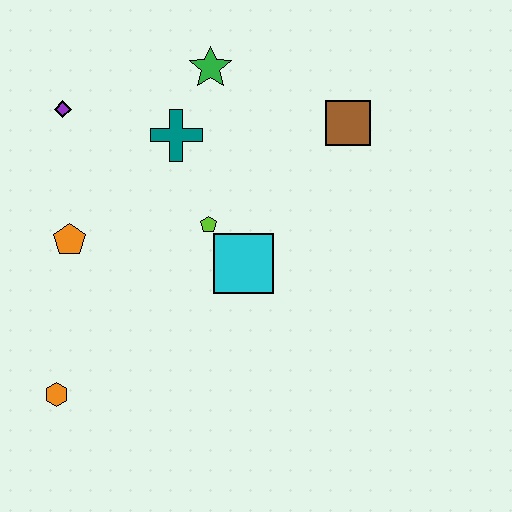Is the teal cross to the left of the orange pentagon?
No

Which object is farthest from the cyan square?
The purple diamond is farthest from the cyan square.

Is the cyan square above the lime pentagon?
No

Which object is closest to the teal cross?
The green star is closest to the teal cross.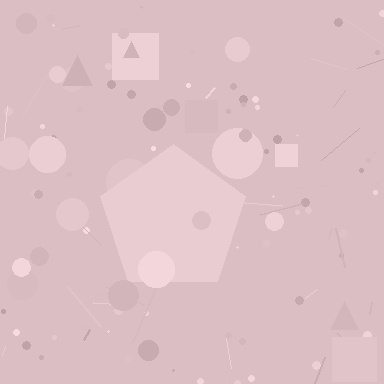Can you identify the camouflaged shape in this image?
The camouflaged shape is a pentagon.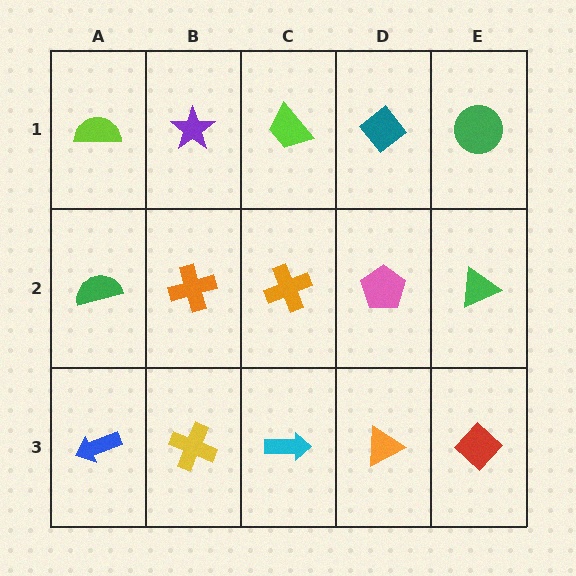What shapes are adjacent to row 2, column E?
A green circle (row 1, column E), a red diamond (row 3, column E), a pink pentagon (row 2, column D).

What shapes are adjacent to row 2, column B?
A purple star (row 1, column B), a yellow cross (row 3, column B), a green semicircle (row 2, column A), an orange cross (row 2, column C).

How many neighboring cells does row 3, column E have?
2.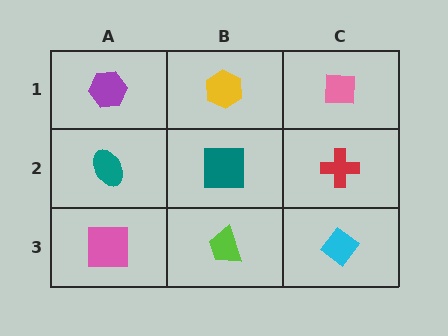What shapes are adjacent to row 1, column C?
A red cross (row 2, column C), a yellow hexagon (row 1, column B).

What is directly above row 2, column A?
A purple hexagon.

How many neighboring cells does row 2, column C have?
3.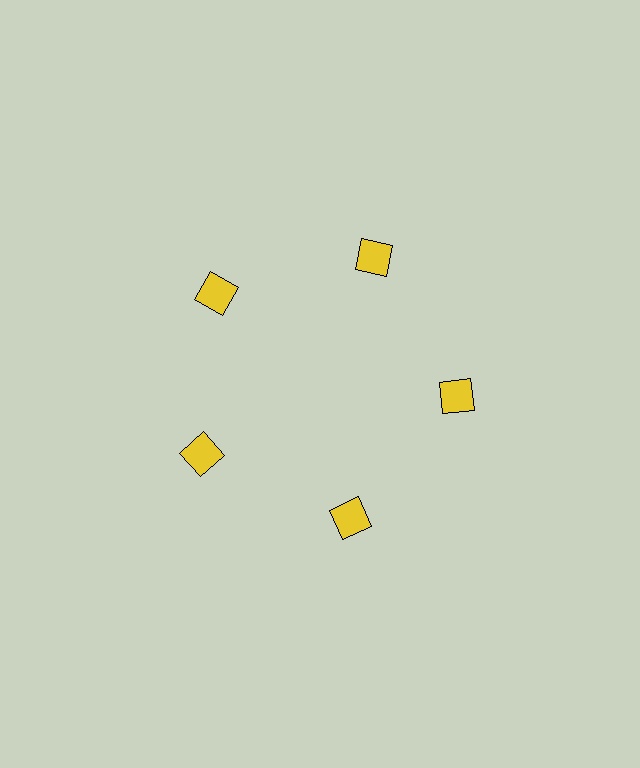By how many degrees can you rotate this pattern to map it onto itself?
The pattern maps onto itself every 72 degrees of rotation.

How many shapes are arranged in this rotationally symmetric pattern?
There are 5 shapes, arranged in 5 groups of 1.